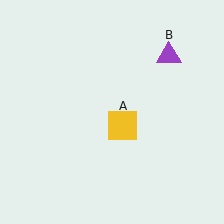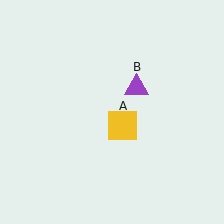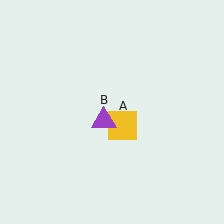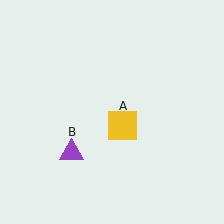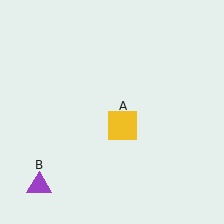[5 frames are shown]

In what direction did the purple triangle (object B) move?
The purple triangle (object B) moved down and to the left.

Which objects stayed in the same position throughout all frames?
Yellow square (object A) remained stationary.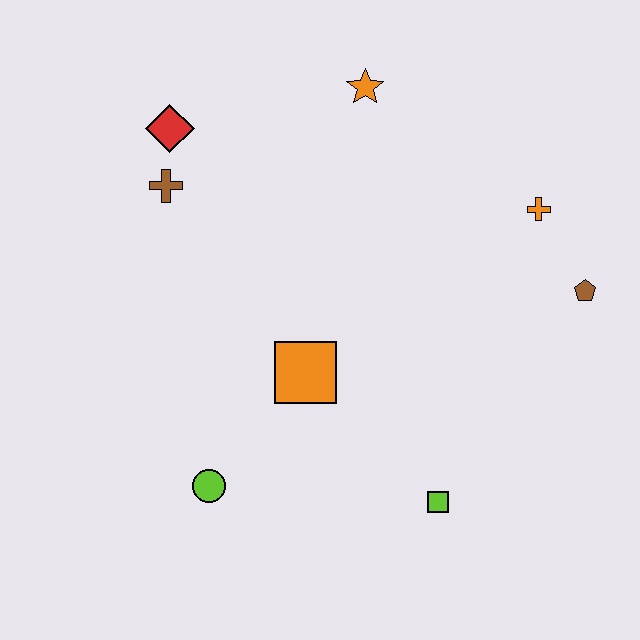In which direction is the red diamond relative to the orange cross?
The red diamond is to the left of the orange cross.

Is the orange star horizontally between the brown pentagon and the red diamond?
Yes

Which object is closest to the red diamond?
The brown cross is closest to the red diamond.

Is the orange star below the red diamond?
No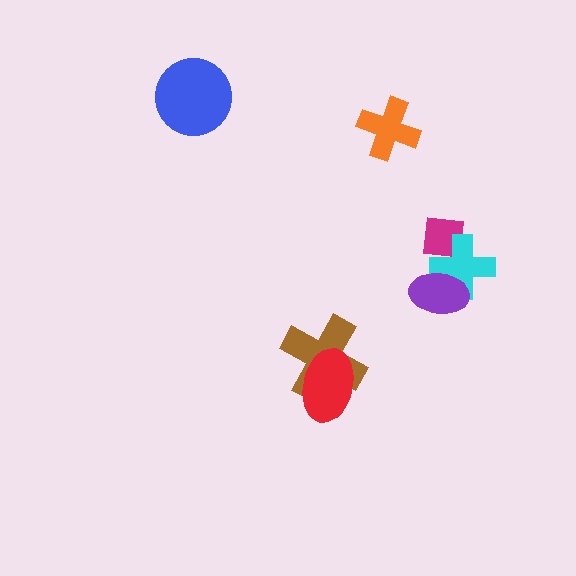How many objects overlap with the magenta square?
1 object overlaps with the magenta square.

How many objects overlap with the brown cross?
1 object overlaps with the brown cross.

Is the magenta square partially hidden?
Yes, it is partially covered by another shape.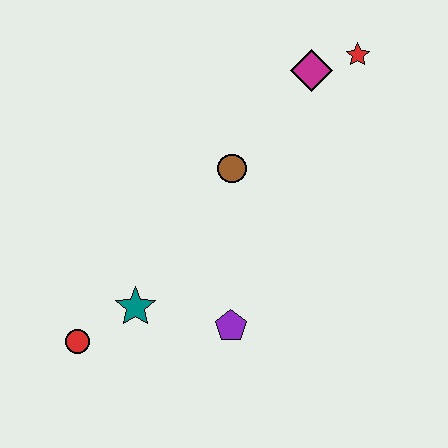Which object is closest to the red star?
The magenta diamond is closest to the red star.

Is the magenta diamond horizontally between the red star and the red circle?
Yes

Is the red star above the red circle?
Yes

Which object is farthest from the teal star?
The red star is farthest from the teal star.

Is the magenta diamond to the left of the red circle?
No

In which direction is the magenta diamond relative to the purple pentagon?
The magenta diamond is above the purple pentagon.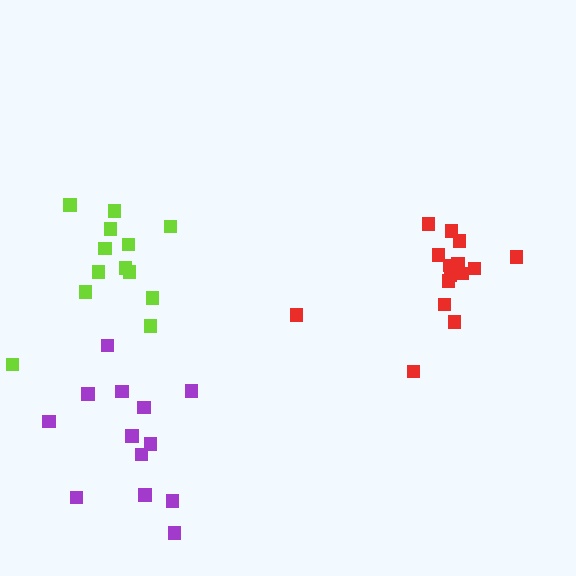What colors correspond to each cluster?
The clusters are colored: red, lime, purple.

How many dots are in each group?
Group 1: 15 dots, Group 2: 13 dots, Group 3: 13 dots (41 total).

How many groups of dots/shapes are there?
There are 3 groups.